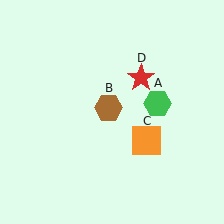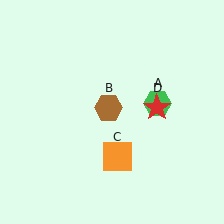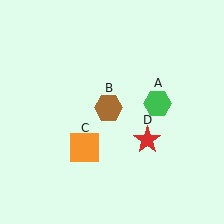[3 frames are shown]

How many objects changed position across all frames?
2 objects changed position: orange square (object C), red star (object D).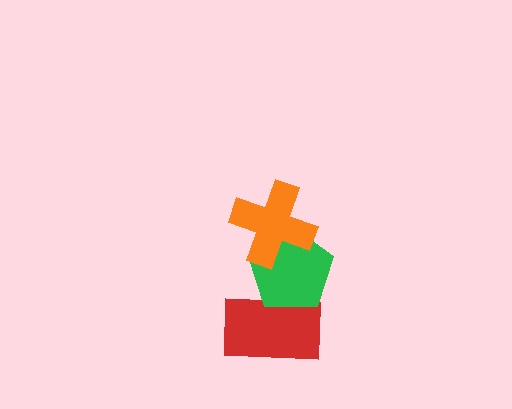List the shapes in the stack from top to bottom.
From top to bottom: the orange cross, the green pentagon, the red rectangle.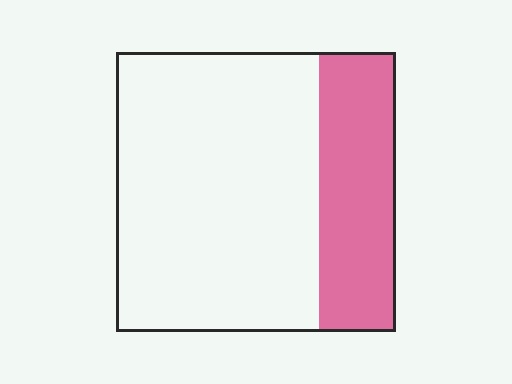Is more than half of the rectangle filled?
No.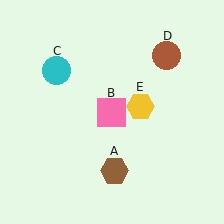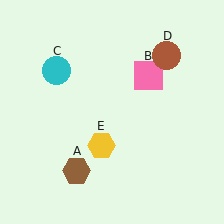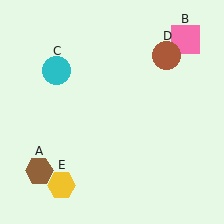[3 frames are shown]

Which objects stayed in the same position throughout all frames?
Cyan circle (object C) and brown circle (object D) remained stationary.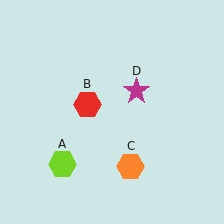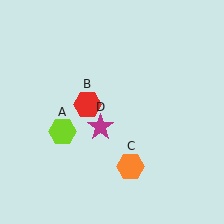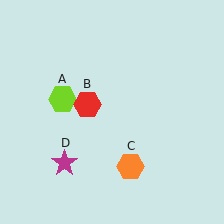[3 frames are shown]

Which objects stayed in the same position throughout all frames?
Red hexagon (object B) and orange hexagon (object C) remained stationary.